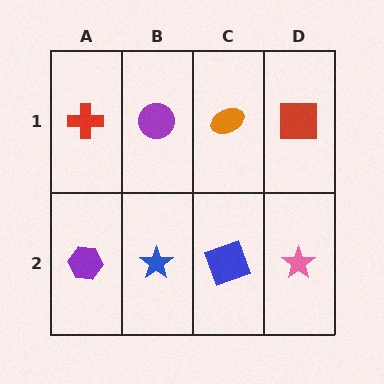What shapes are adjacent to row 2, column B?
A purple circle (row 1, column B), a purple hexagon (row 2, column A), a blue square (row 2, column C).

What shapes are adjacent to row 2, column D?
A red square (row 1, column D), a blue square (row 2, column C).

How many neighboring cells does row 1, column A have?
2.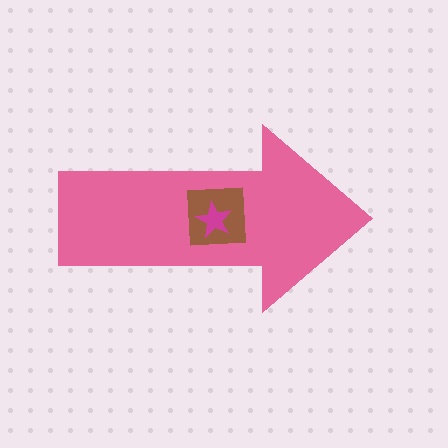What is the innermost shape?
The magenta star.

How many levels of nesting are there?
3.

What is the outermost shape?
The pink arrow.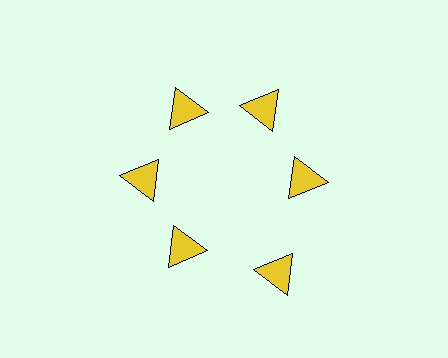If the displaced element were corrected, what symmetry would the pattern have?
It would have 6-fold rotational symmetry — the pattern would map onto itself every 60 degrees.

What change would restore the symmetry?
The symmetry would be restored by moving it inward, back onto the ring so that all 6 triangles sit at equal angles and equal distance from the center.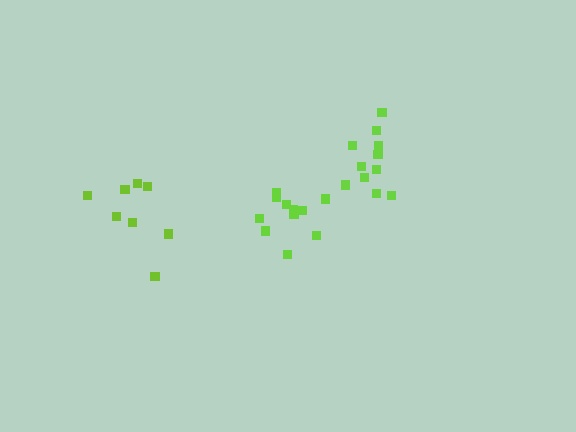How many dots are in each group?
Group 1: 8 dots, Group 2: 11 dots, Group 3: 11 dots (30 total).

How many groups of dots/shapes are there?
There are 3 groups.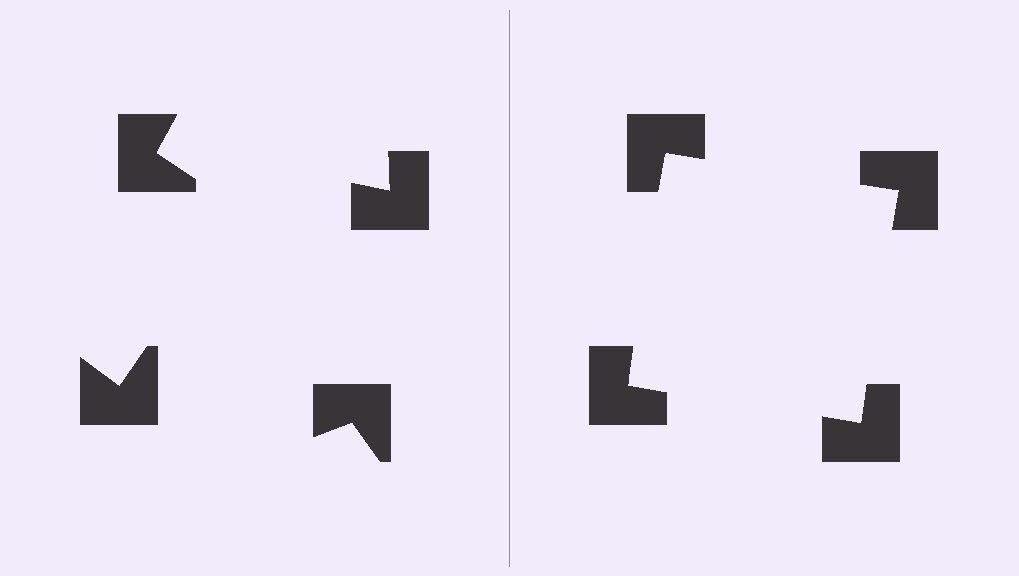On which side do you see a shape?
An illusory square appears on the right side. On the left side the wedge cuts are rotated, so no coherent shape forms.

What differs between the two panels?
The notched squares are positioned identically on both sides; only the wedge orientations differ. On the right they align to a square; on the left they are misaligned.